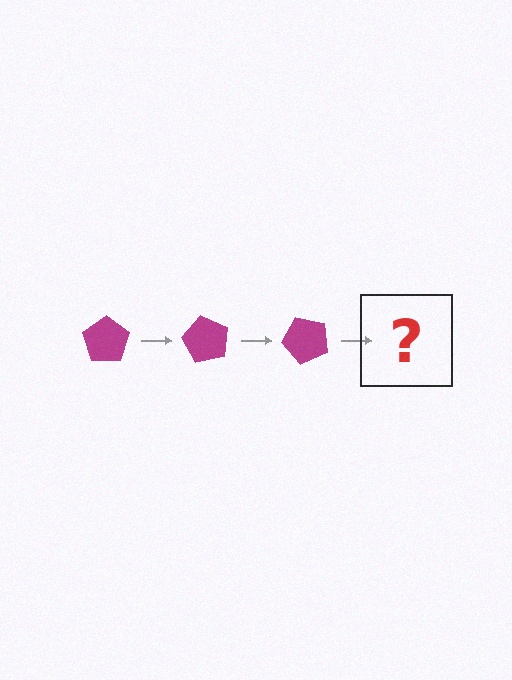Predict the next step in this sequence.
The next step is a magenta pentagon rotated 180 degrees.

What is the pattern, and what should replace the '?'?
The pattern is that the pentagon rotates 60 degrees each step. The '?' should be a magenta pentagon rotated 180 degrees.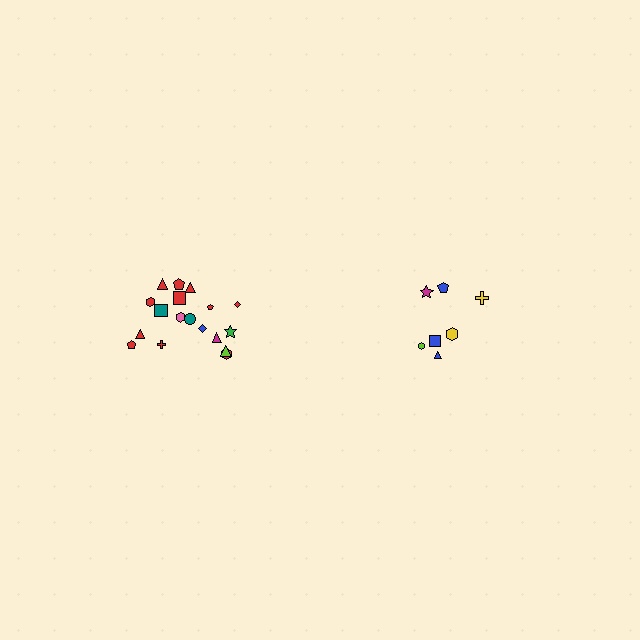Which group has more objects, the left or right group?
The left group.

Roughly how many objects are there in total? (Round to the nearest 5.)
Roughly 25 objects in total.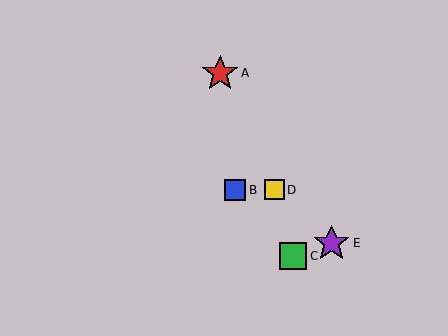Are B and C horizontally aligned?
No, B is at y≈190 and C is at y≈256.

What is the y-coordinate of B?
Object B is at y≈190.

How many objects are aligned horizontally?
2 objects (B, D) are aligned horizontally.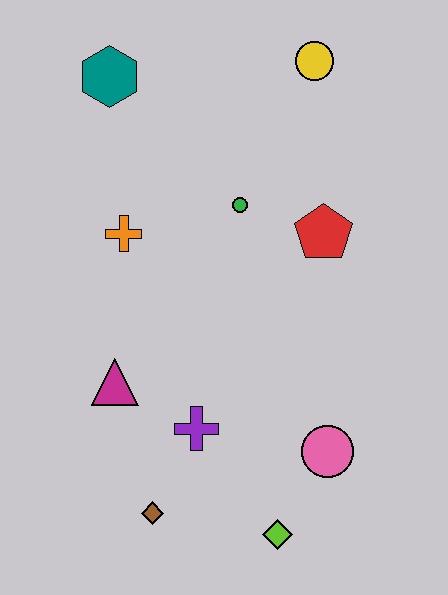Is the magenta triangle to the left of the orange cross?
Yes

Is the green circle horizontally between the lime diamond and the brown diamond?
Yes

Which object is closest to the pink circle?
The lime diamond is closest to the pink circle.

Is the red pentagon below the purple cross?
No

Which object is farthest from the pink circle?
The teal hexagon is farthest from the pink circle.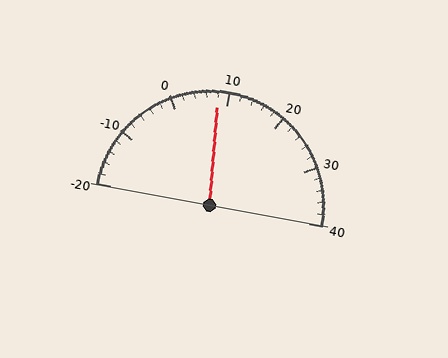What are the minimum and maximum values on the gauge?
The gauge ranges from -20 to 40.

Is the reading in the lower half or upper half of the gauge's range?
The reading is in the lower half of the range (-20 to 40).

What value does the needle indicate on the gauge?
The needle indicates approximately 8.